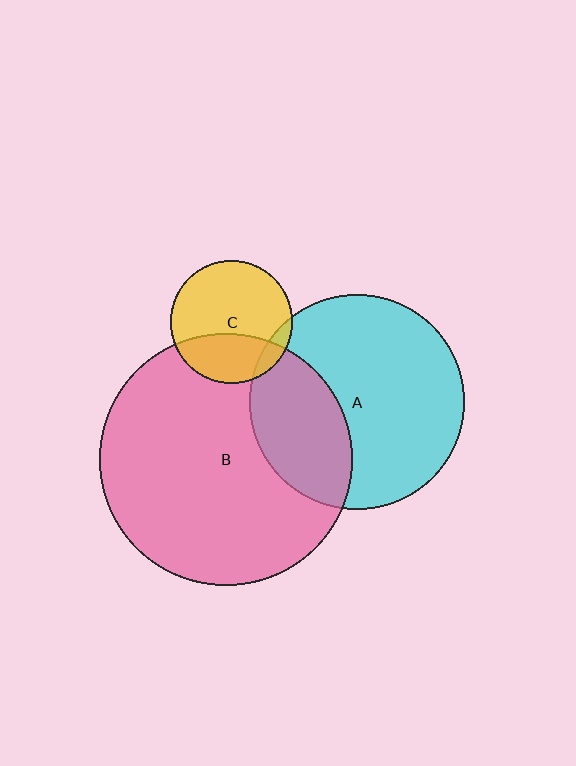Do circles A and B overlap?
Yes.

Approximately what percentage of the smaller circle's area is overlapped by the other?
Approximately 30%.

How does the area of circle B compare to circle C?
Approximately 4.3 times.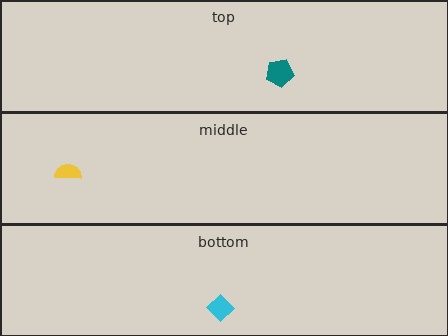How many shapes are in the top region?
1.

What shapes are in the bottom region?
The cyan diamond.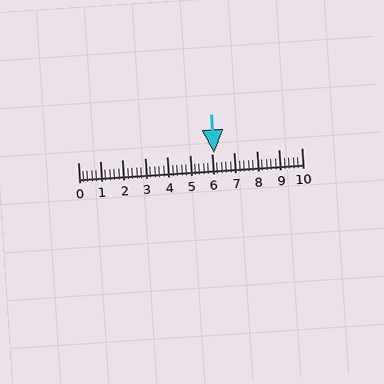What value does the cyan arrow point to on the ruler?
The cyan arrow points to approximately 6.1.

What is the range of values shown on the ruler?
The ruler shows values from 0 to 10.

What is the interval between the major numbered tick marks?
The major tick marks are spaced 1 units apart.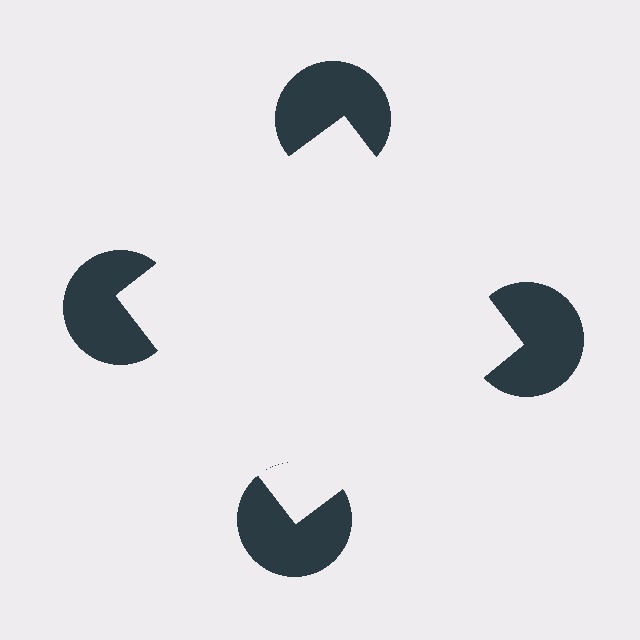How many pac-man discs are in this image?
There are 4 — one at each vertex of the illusory square.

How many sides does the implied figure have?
4 sides.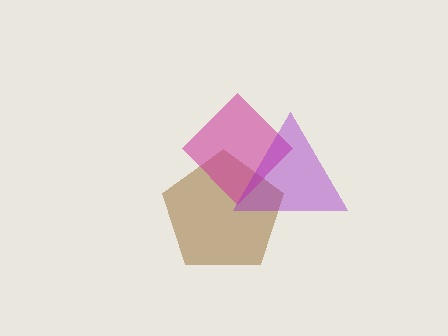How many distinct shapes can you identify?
There are 3 distinct shapes: a brown pentagon, a magenta diamond, a purple triangle.